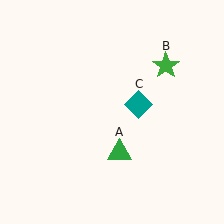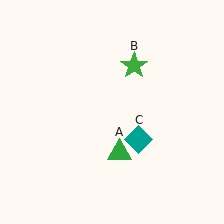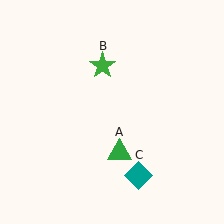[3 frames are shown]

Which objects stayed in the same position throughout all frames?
Green triangle (object A) remained stationary.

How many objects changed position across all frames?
2 objects changed position: green star (object B), teal diamond (object C).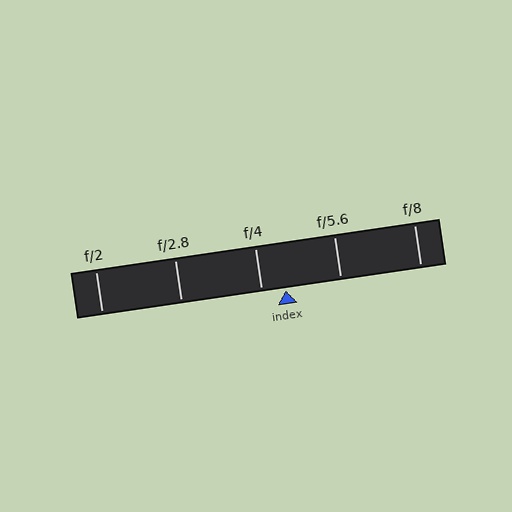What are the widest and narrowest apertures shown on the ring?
The widest aperture shown is f/2 and the narrowest is f/8.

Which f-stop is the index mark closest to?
The index mark is closest to f/4.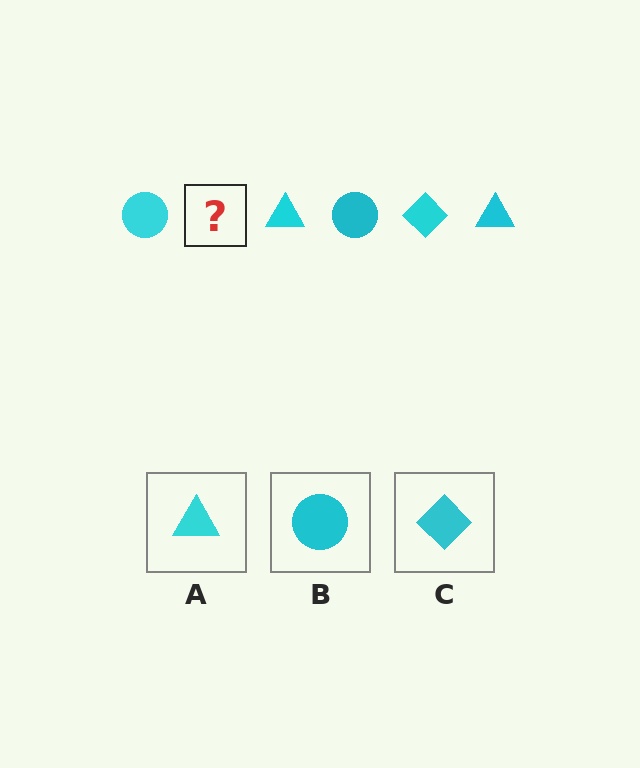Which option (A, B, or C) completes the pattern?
C.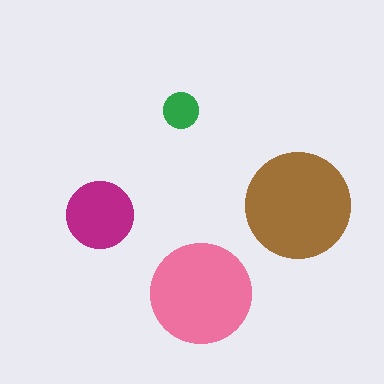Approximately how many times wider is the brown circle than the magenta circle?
About 1.5 times wider.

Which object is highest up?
The green circle is topmost.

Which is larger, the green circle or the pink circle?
The pink one.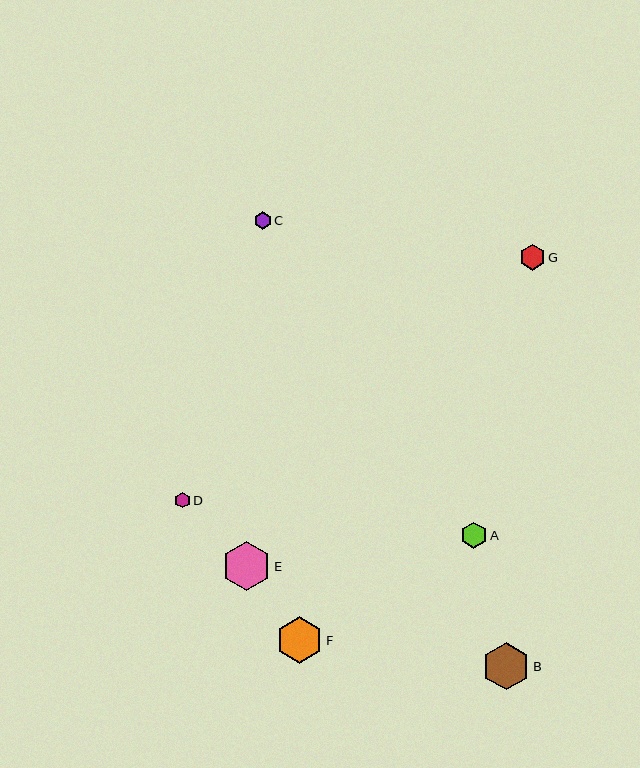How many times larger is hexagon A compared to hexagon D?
Hexagon A is approximately 1.7 times the size of hexagon D.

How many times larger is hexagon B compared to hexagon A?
Hexagon B is approximately 1.8 times the size of hexagon A.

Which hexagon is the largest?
Hexagon E is the largest with a size of approximately 49 pixels.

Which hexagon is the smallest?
Hexagon D is the smallest with a size of approximately 16 pixels.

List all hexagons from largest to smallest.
From largest to smallest: E, B, F, A, G, C, D.